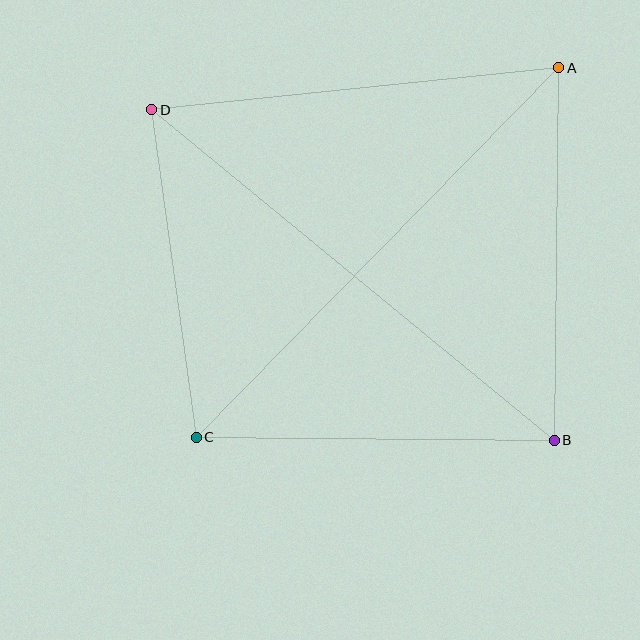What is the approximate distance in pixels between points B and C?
The distance between B and C is approximately 358 pixels.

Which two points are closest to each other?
Points C and D are closest to each other.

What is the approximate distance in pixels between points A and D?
The distance between A and D is approximately 409 pixels.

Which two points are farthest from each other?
Points B and D are farthest from each other.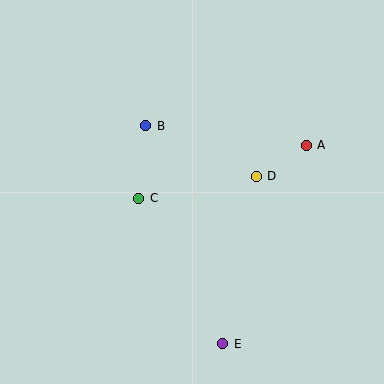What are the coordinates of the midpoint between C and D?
The midpoint between C and D is at (197, 187).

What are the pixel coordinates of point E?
Point E is at (223, 344).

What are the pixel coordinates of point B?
Point B is at (146, 126).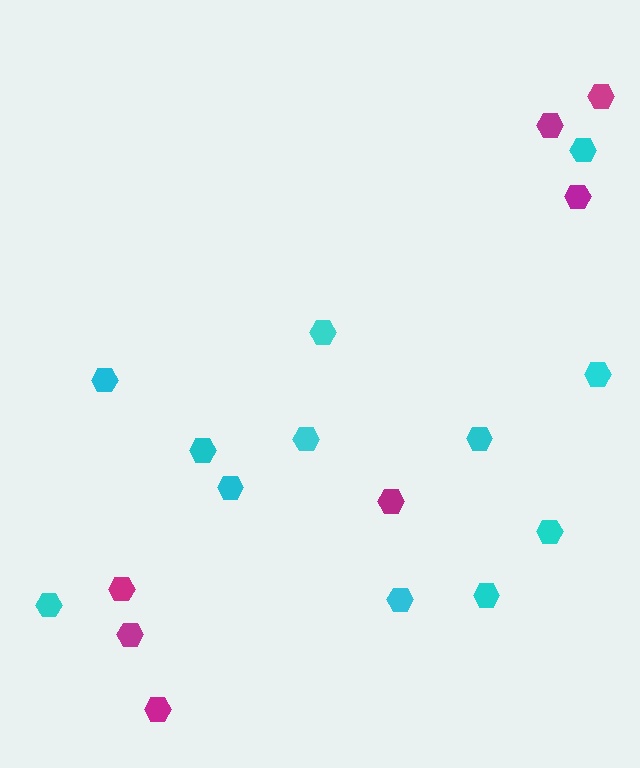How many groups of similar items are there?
There are 2 groups: one group of cyan hexagons (12) and one group of magenta hexagons (7).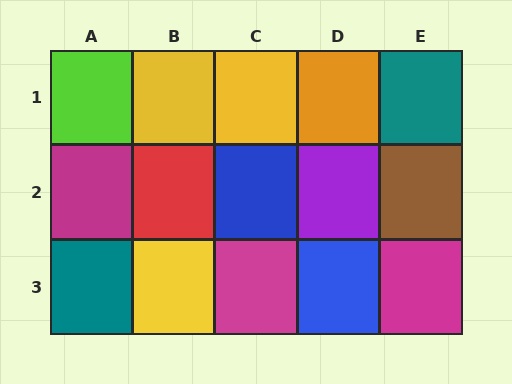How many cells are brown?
1 cell is brown.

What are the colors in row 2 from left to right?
Magenta, red, blue, purple, brown.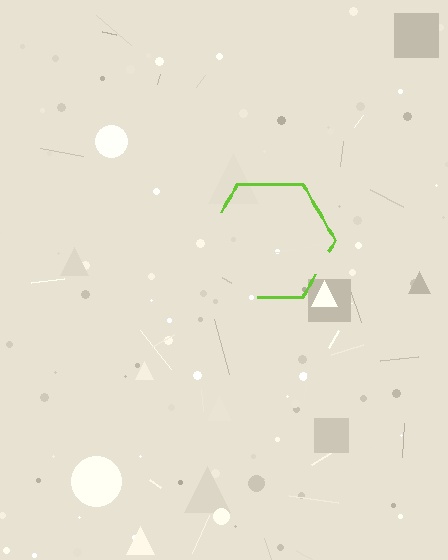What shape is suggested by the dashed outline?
The dashed outline suggests a hexagon.